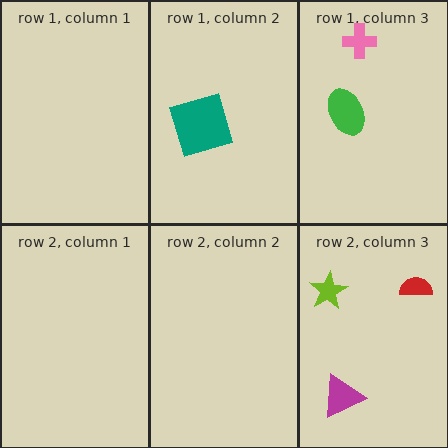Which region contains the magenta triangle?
The row 2, column 3 region.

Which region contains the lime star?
The row 2, column 3 region.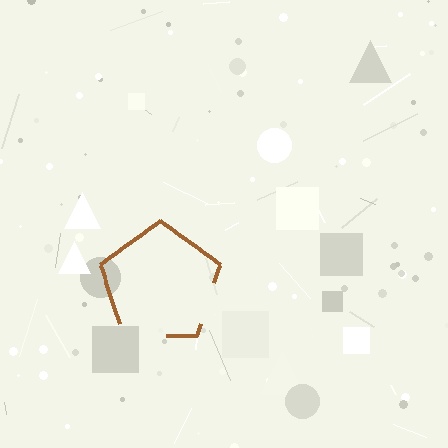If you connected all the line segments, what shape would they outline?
They would outline a pentagon.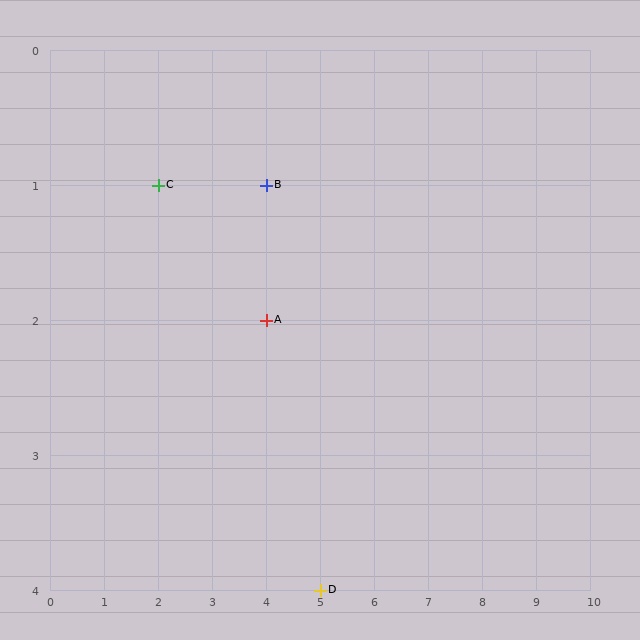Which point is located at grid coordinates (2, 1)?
Point C is at (2, 1).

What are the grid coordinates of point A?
Point A is at grid coordinates (4, 2).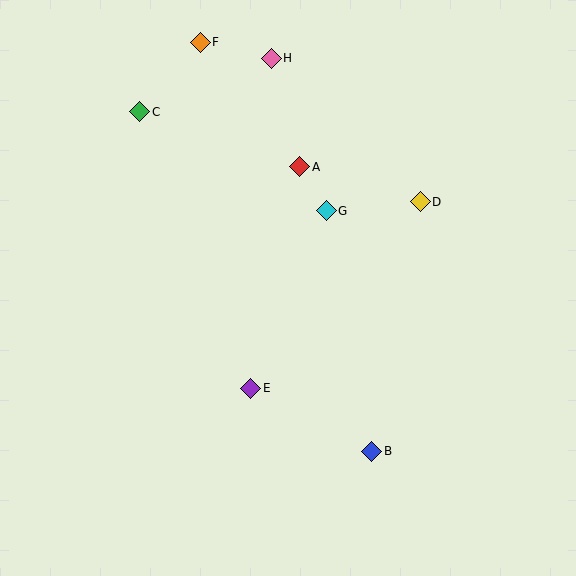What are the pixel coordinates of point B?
Point B is at (372, 451).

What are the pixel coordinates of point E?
Point E is at (251, 388).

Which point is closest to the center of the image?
Point G at (326, 211) is closest to the center.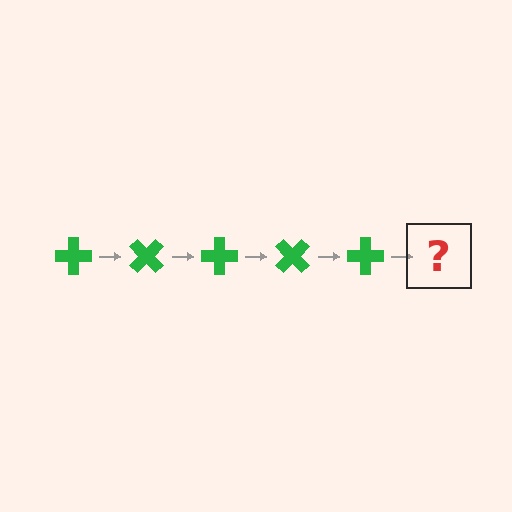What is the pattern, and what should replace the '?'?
The pattern is that the cross rotates 45 degrees each step. The '?' should be a green cross rotated 225 degrees.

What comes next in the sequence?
The next element should be a green cross rotated 225 degrees.